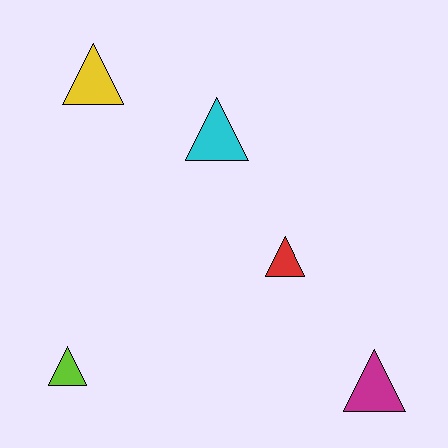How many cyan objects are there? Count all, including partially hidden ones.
There is 1 cyan object.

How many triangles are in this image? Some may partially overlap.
There are 5 triangles.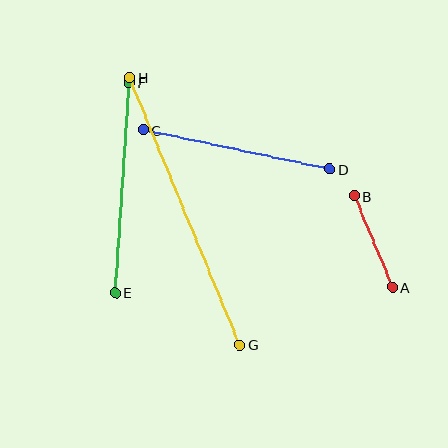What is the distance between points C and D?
The distance is approximately 190 pixels.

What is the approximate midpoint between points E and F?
The midpoint is at approximately (122, 188) pixels.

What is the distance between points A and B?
The distance is approximately 99 pixels.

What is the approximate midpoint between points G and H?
The midpoint is at approximately (185, 211) pixels.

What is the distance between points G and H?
The distance is approximately 289 pixels.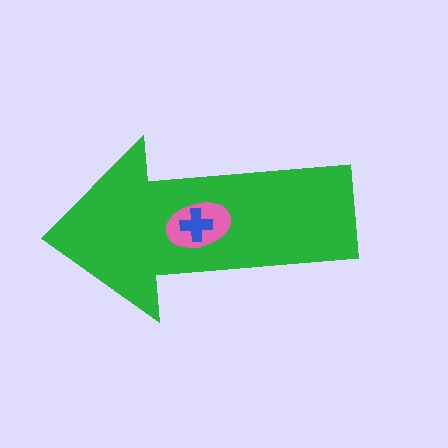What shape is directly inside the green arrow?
The pink ellipse.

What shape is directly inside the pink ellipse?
The blue cross.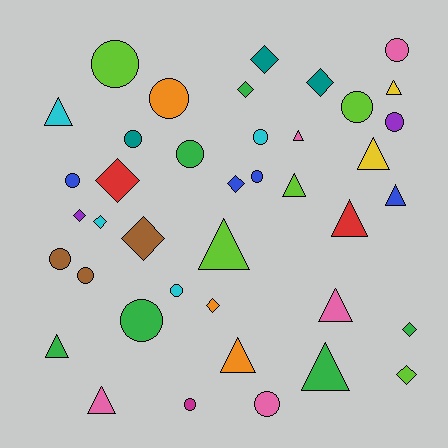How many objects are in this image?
There are 40 objects.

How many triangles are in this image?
There are 13 triangles.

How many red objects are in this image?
There are 2 red objects.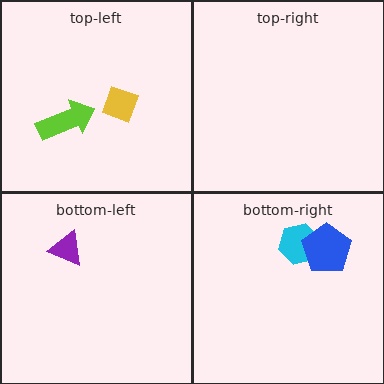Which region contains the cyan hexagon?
The bottom-right region.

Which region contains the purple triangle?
The bottom-left region.